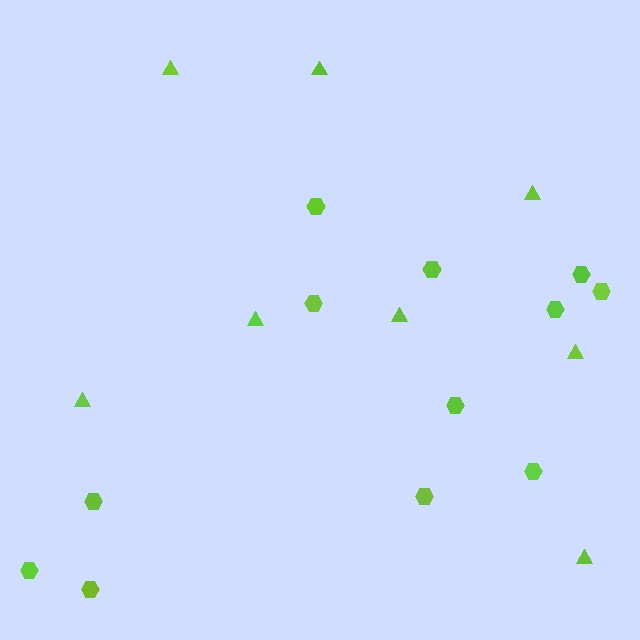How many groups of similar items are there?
There are 2 groups: one group of triangles (8) and one group of hexagons (12).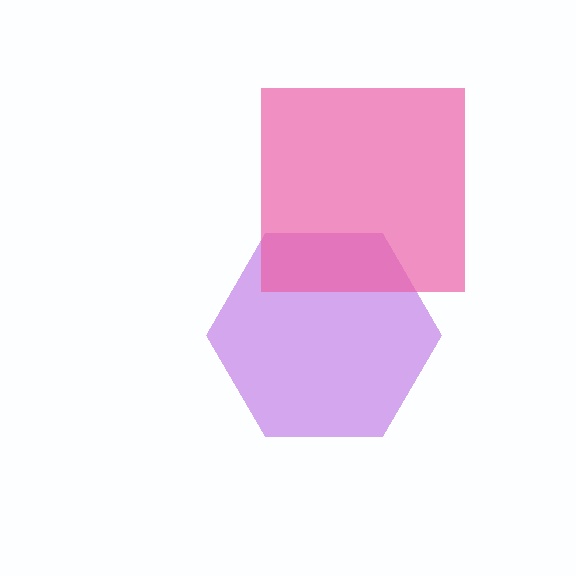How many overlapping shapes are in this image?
There are 2 overlapping shapes in the image.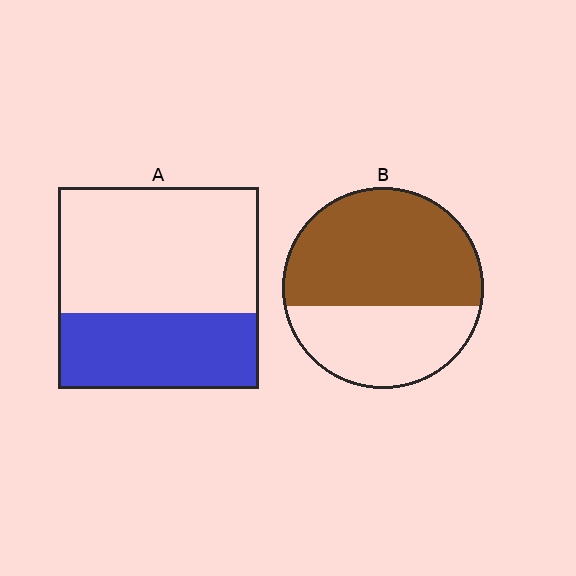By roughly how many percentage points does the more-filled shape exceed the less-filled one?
By roughly 25 percentage points (B over A).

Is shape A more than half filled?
No.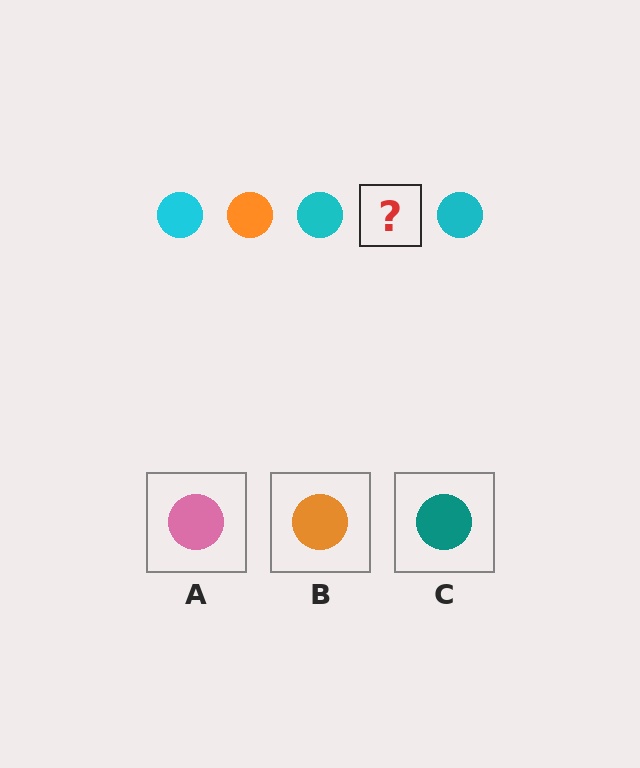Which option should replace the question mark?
Option B.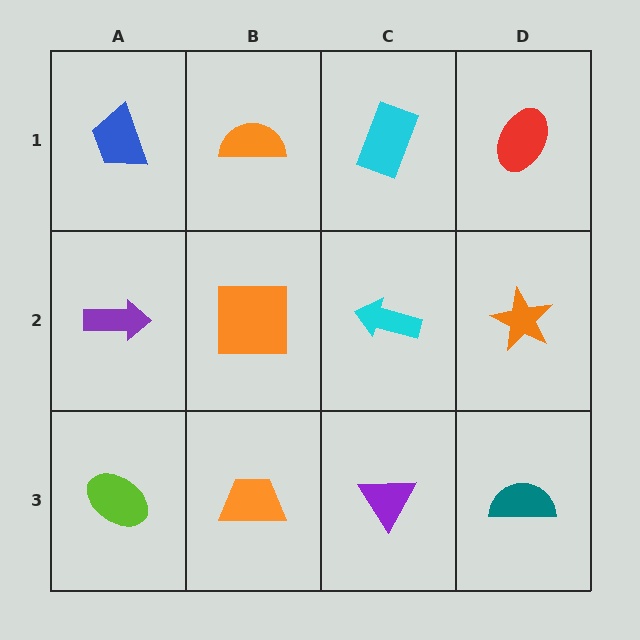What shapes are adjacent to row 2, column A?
A blue trapezoid (row 1, column A), a lime ellipse (row 3, column A), an orange square (row 2, column B).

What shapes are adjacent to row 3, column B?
An orange square (row 2, column B), a lime ellipse (row 3, column A), a purple triangle (row 3, column C).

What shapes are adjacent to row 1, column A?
A purple arrow (row 2, column A), an orange semicircle (row 1, column B).